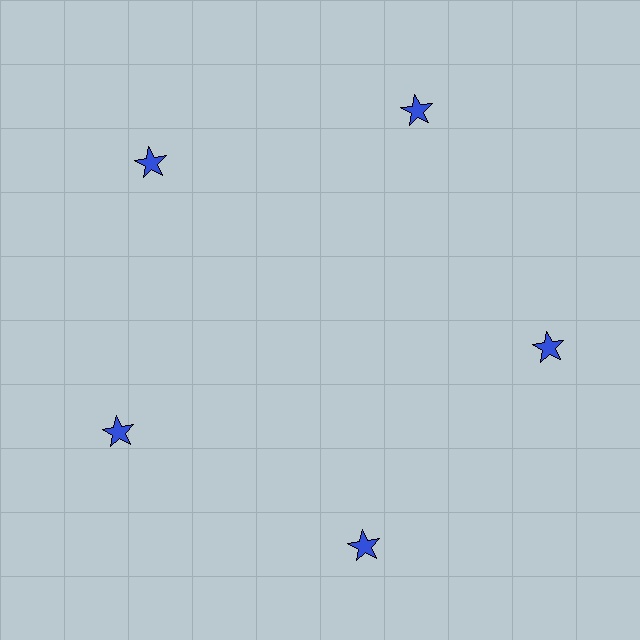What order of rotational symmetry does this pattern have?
This pattern has 5-fold rotational symmetry.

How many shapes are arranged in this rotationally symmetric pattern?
There are 5 shapes, arranged in 5 groups of 1.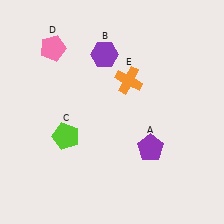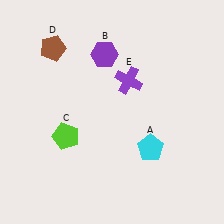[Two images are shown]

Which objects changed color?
A changed from purple to cyan. D changed from pink to brown. E changed from orange to purple.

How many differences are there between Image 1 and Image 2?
There are 3 differences between the two images.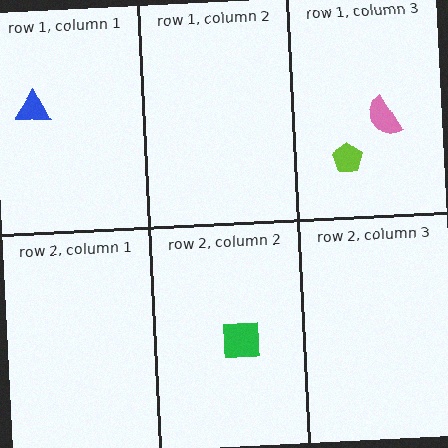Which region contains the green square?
The row 2, column 2 region.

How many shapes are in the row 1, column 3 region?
2.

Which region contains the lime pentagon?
The row 1, column 3 region.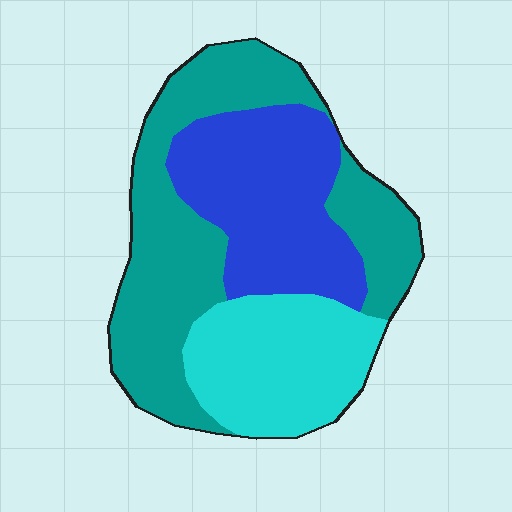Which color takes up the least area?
Cyan, at roughly 25%.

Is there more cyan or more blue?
Blue.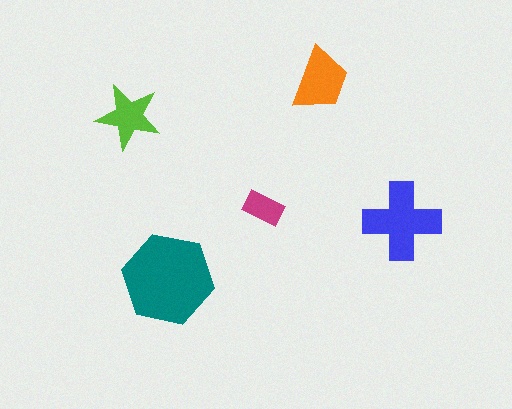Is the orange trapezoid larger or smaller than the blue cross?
Smaller.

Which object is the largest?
The teal hexagon.